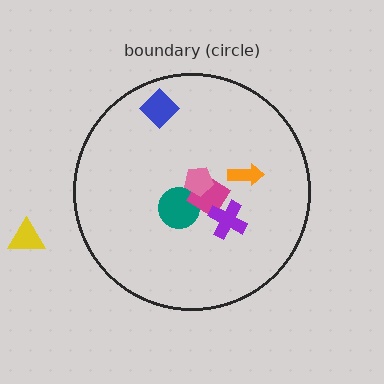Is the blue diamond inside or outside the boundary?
Inside.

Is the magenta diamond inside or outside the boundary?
Inside.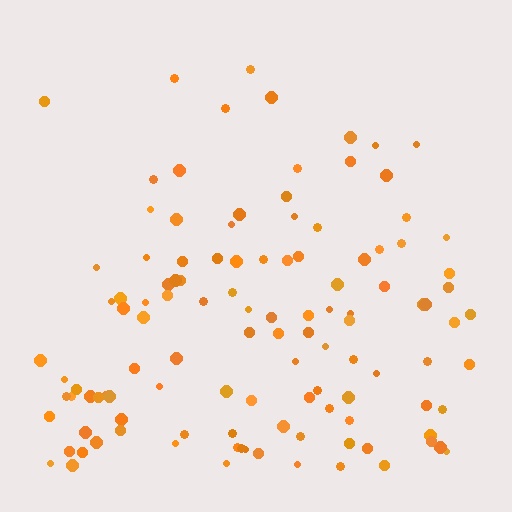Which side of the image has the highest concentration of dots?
The bottom.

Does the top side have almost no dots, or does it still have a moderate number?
Still a moderate number, just noticeably fewer than the bottom.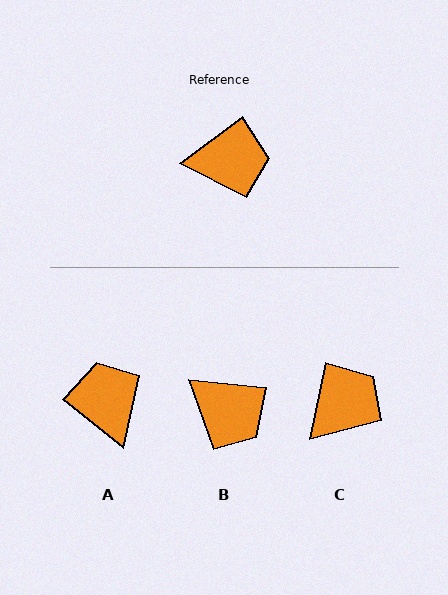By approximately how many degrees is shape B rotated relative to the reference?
Approximately 43 degrees clockwise.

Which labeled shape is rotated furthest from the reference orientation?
A, about 104 degrees away.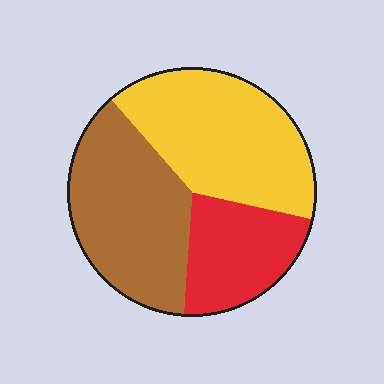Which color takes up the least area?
Red, at roughly 20%.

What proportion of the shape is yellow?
Yellow takes up about two fifths (2/5) of the shape.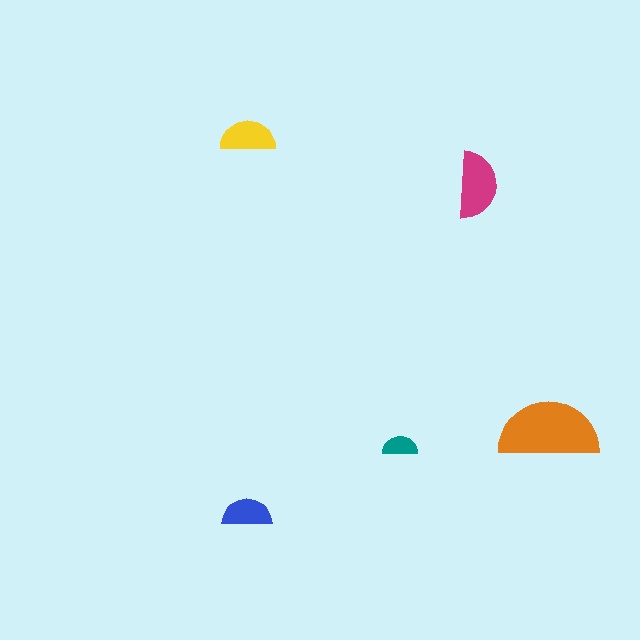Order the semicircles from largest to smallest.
the orange one, the magenta one, the yellow one, the blue one, the teal one.